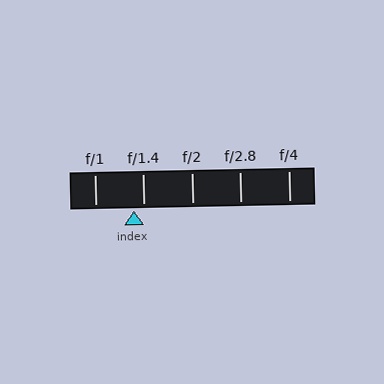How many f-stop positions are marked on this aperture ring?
There are 5 f-stop positions marked.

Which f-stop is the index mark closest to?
The index mark is closest to f/1.4.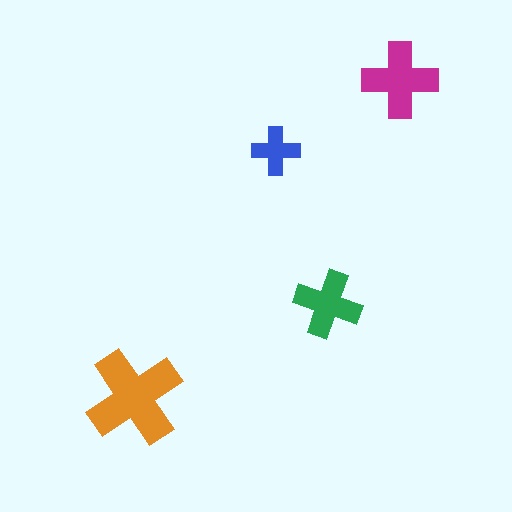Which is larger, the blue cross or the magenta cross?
The magenta one.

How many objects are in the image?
There are 4 objects in the image.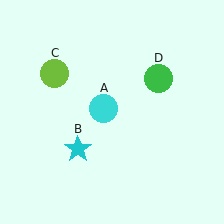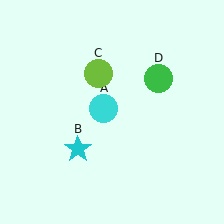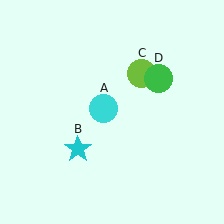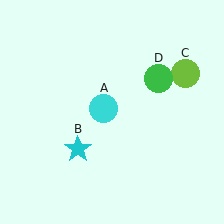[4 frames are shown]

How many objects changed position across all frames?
1 object changed position: lime circle (object C).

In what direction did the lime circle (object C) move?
The lime circle (object C) moved right.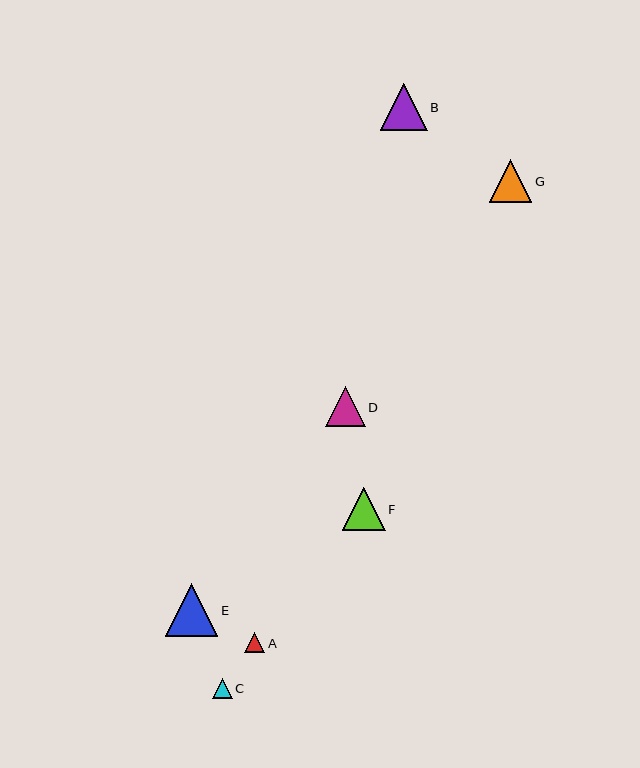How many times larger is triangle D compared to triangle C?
Triangle D is approximately 2.0 times the size of triangle C.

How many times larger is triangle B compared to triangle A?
Triangle B is approximately 2.3 times the size of triangle A.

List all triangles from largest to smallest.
From largest to smallest: E, B, F, G, D, A, C.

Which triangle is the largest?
Triangle E is the largest with a size of approximately 53 pixels.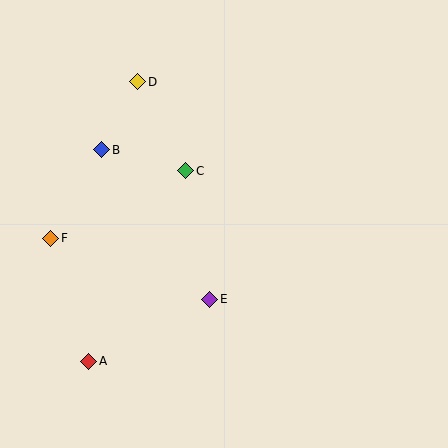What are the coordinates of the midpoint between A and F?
The midpoint between A and F is at (70, 300).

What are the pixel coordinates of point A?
Point A is at (89, 361).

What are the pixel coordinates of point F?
Point F is at (51, 238).